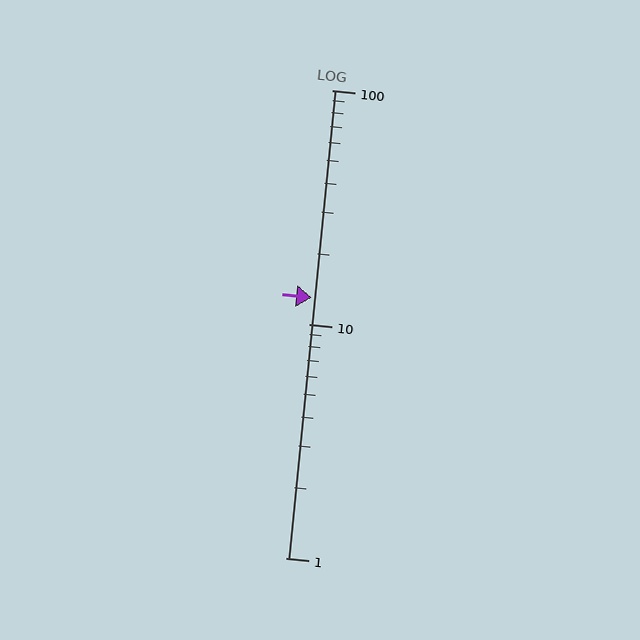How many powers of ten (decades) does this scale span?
The scale spans 2 decades, from 1 to 100.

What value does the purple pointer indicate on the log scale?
The pointer indicates approximately 13.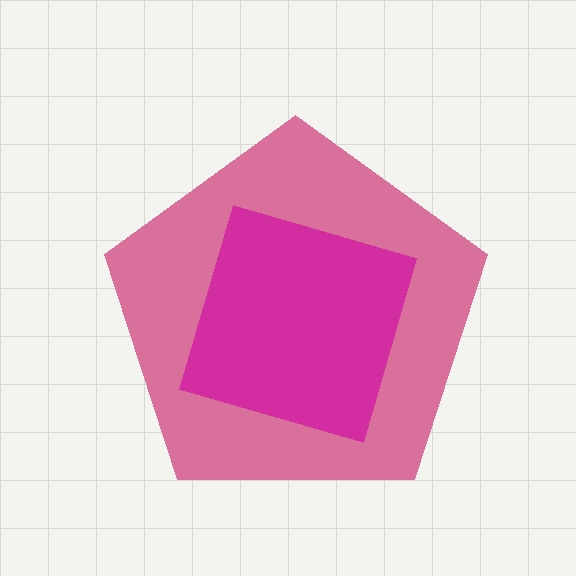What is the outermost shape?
The pink pentagon.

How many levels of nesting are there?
2.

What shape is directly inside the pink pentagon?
The magenta diamond.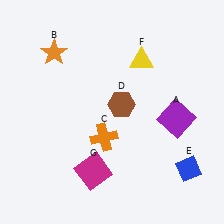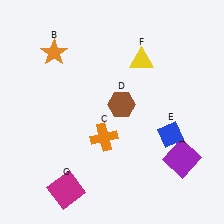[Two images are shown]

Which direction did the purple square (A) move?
The purple square (A) moved down.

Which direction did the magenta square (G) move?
The magenta square (G) moved left.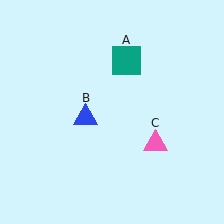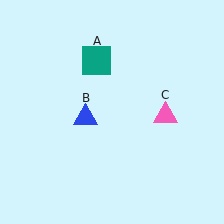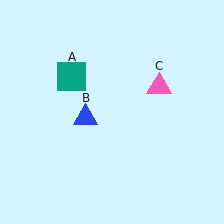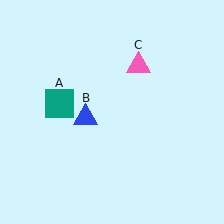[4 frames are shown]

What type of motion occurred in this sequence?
The teal square (object A), pink triangle (object C) rotated counterclockwise around the center of the scene.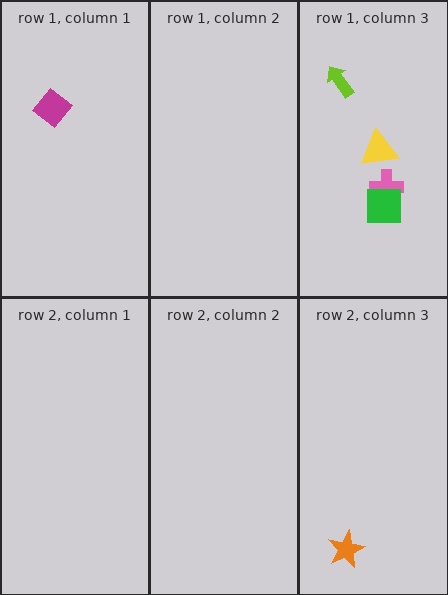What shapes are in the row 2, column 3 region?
The orange star.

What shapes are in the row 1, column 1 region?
The magenta diamond.